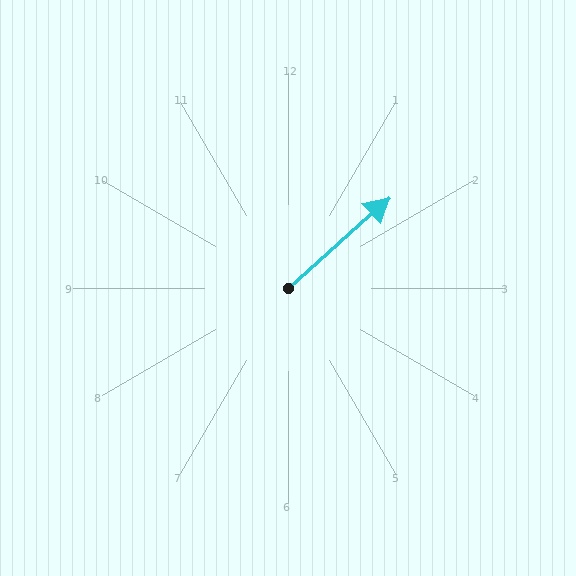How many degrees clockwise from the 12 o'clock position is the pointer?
Approximately 48 degrees.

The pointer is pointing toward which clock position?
Roughly 2 o'clock.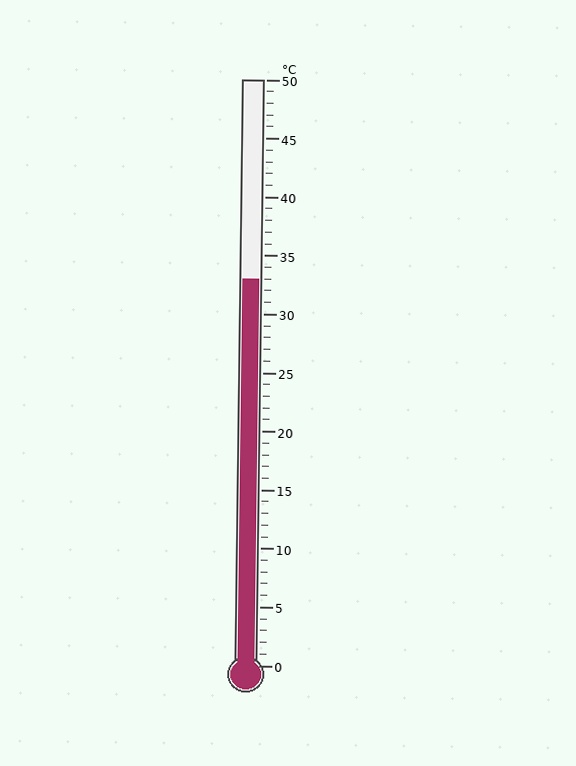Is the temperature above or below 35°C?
The temperature is below 35°C.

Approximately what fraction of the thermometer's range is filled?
The thermometer is filled to approximately 65% of its range.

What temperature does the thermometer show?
The thermometer shows approximately 33°C.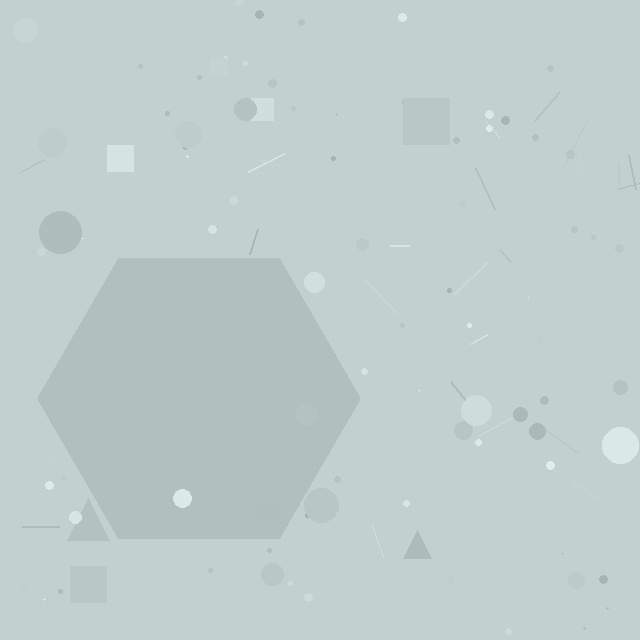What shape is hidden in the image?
A hexagon is hidden in the image.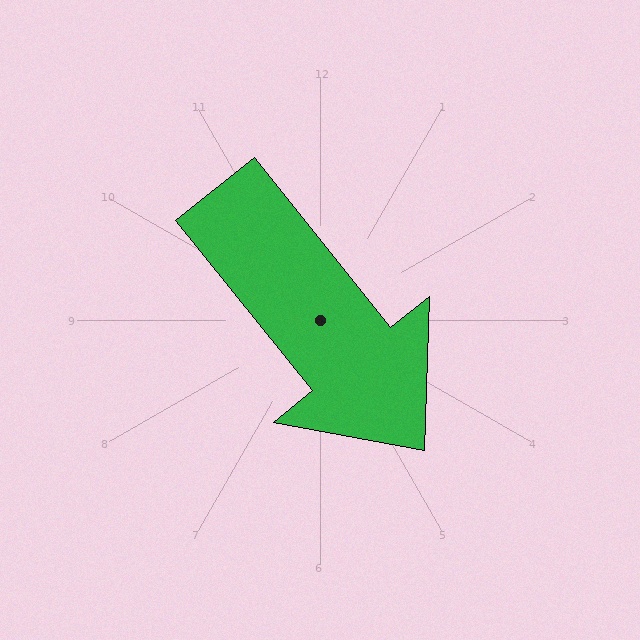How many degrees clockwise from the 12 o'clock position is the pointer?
Approximately 141 degrees.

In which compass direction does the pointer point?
Southeast.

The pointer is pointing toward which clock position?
Roughly 5 o'clock.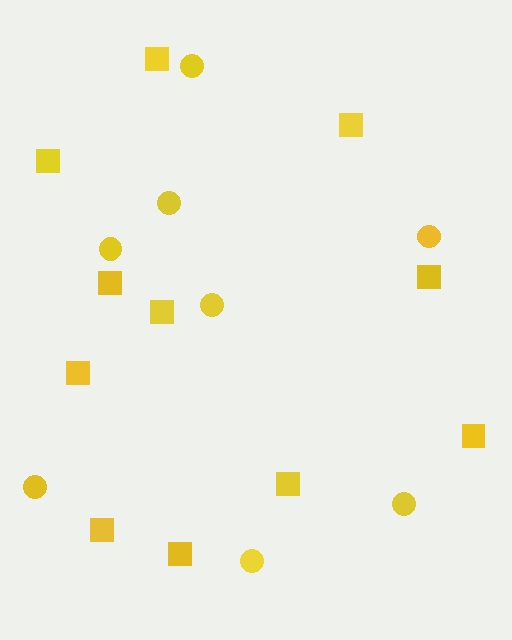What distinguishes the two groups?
There are 2 groups: one group of squares (11) and one group of circles (8).